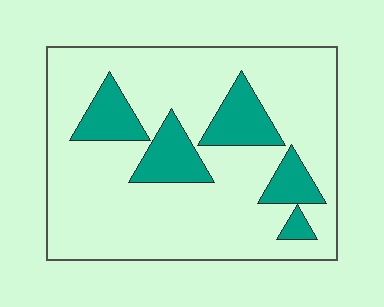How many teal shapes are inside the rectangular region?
5.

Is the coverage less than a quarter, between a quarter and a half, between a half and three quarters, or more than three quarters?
Less than a quarter.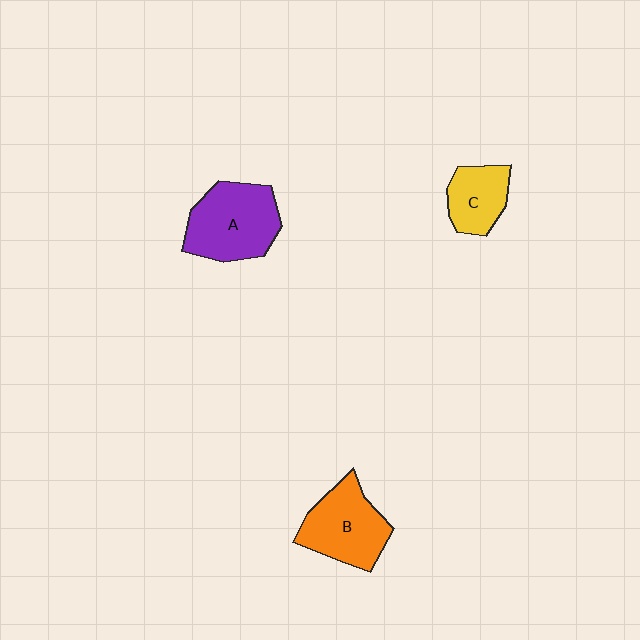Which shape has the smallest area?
Shape C (yellow).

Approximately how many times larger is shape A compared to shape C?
Approximately 1.7 times.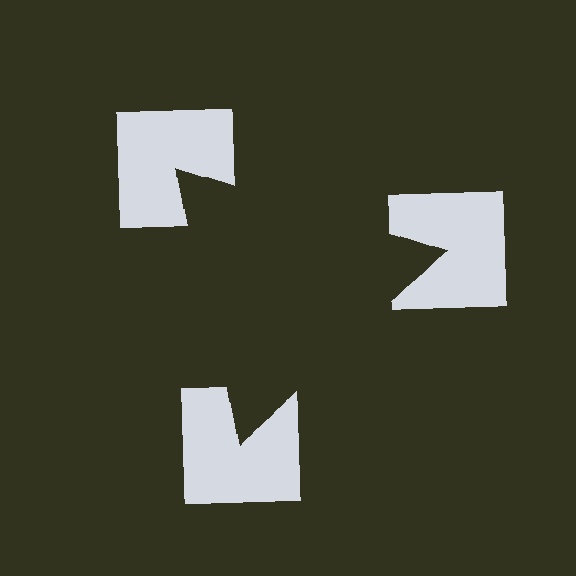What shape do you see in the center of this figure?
An illusory triangle — its edges are inferred from the aligned wedge cuts in the notched squares, not physically drawn.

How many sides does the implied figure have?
3 sides.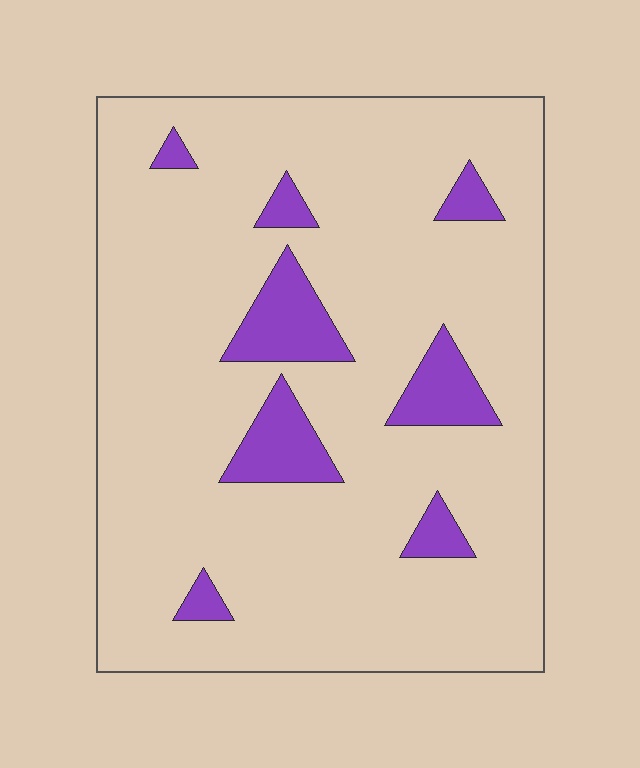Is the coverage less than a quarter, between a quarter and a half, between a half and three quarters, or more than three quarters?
Less than a quarter.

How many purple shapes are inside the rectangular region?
8.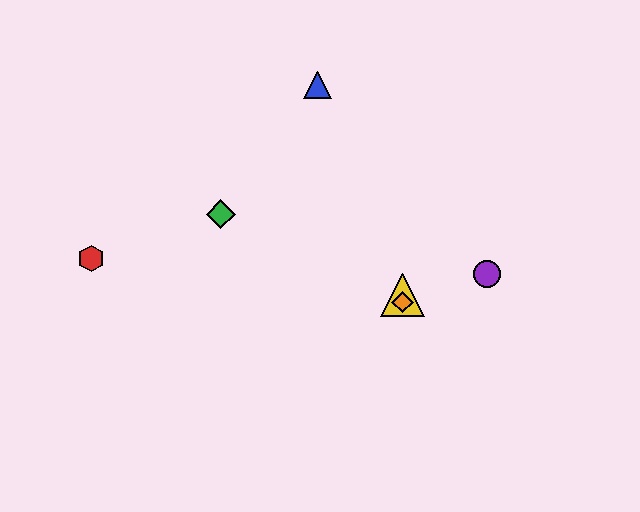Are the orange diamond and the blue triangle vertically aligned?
No, the orange diamond is at x≈402 and the blue triangle is at x≈318.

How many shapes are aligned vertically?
2 shapes (the yellow triangle, the orange diamond) are aligned vertically.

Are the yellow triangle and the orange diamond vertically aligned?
Yes, both are at x≈402.